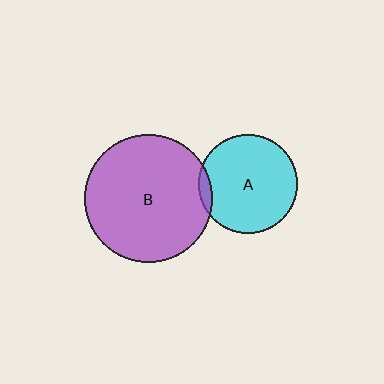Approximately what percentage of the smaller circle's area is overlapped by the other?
Approximately 5%.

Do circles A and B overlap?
Yes.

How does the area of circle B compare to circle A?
Approximately 1.6 times.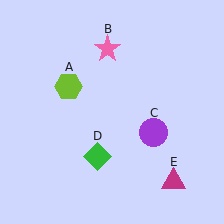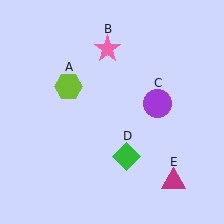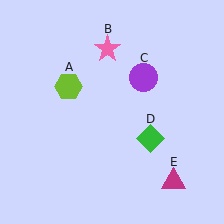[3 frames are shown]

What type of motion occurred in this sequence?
The purple circle (object C), green diamond (object D) rotated counterclockwise around the center of the scene.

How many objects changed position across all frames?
2 objects changed position: purple circle (object C), green diamond (object D).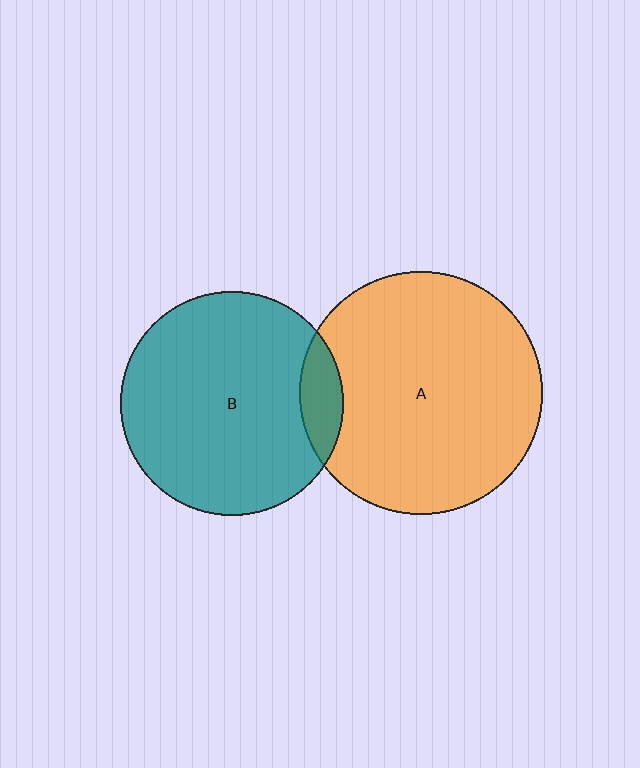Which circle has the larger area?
Circle A (orange).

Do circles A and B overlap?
Yes.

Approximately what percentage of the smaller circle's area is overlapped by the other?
Approximately 10%.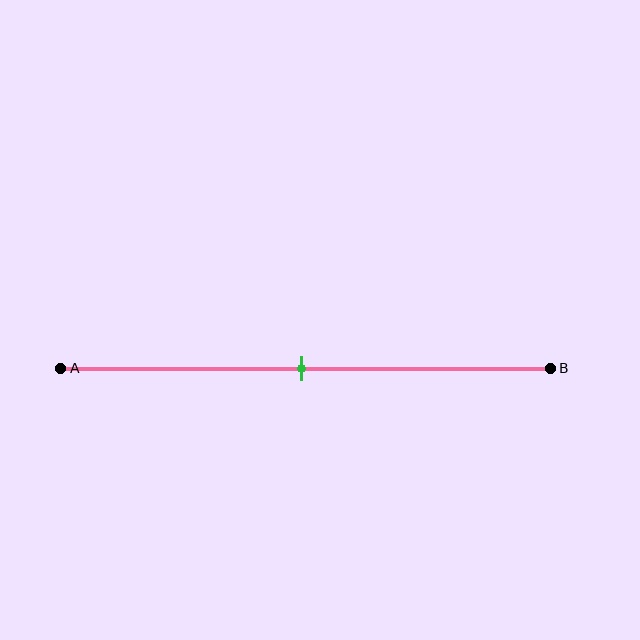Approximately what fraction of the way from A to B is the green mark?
The green mark is approximately 50% of the way from A to B.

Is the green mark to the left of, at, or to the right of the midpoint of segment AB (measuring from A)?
The green mark is approximately at the midpoint of segment AB.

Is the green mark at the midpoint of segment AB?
Yes, the mark is approximately at the midpoint.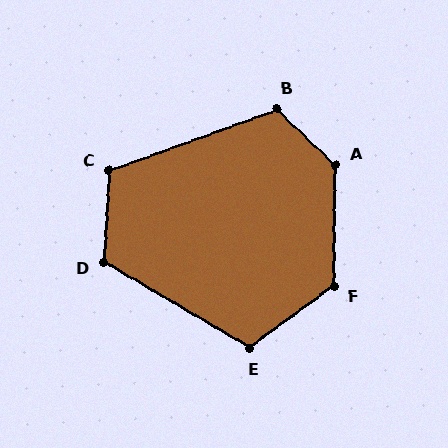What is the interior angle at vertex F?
Approximately 127 degrees (obtuse).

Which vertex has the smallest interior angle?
E, at approximately 114 degrees.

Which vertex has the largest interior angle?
A, at approximately 133 degrees.